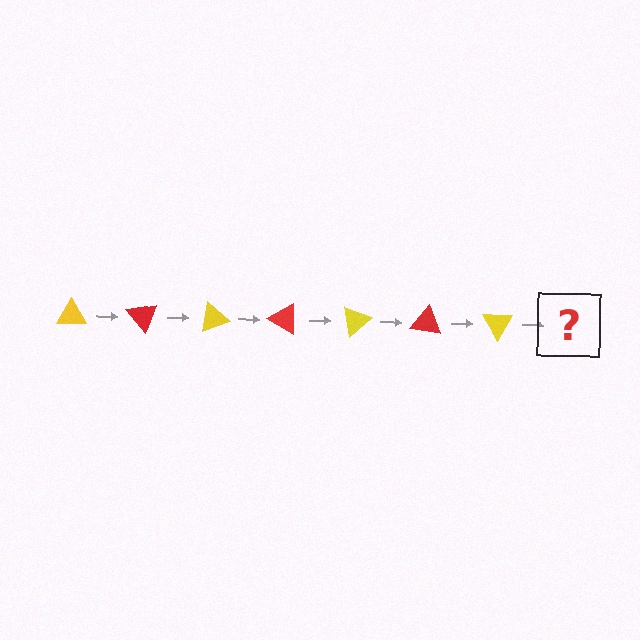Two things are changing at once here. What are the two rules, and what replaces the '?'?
The two rules are that it rotates 50 degrees each step and the color cycles through yellow and red. The '?' should be a red triangle, rotated 350 degrees from the start.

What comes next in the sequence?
The next element should be a red triangle, rotated 350 degrees from the start.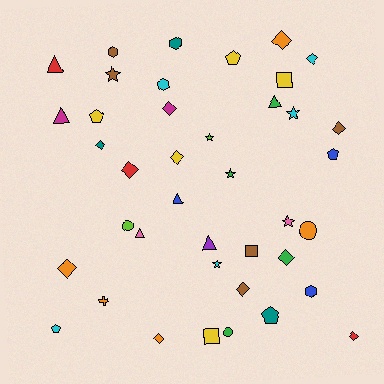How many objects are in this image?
There are 40 objects.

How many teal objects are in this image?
There are 3 teal objects.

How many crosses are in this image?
There is 1 cross.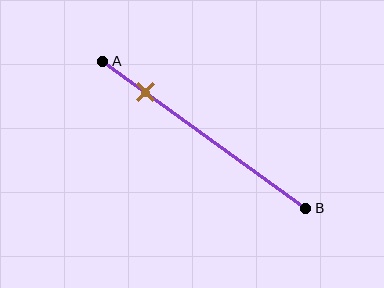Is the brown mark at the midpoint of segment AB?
No, the mark is at about 20% from A, not at the 50% midpoint.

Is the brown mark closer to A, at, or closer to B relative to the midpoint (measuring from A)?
The brown mark is closer to point A than the midpoint of segment AB.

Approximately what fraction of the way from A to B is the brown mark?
The brown mark is approximately 20% of the way from A to B.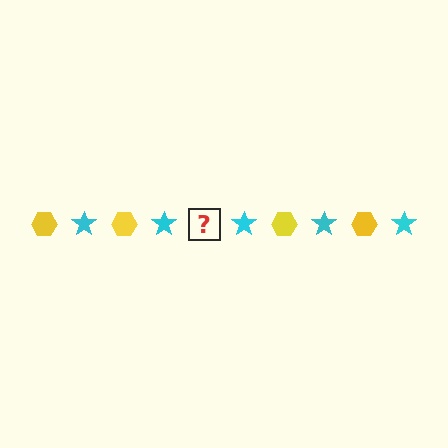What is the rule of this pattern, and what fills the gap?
The rule is that the pattern alternates between yellow hexagon and cyan star. The gap should be filled with a yellow hexagon.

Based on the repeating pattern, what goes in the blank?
The blank should be a yellow hexagon.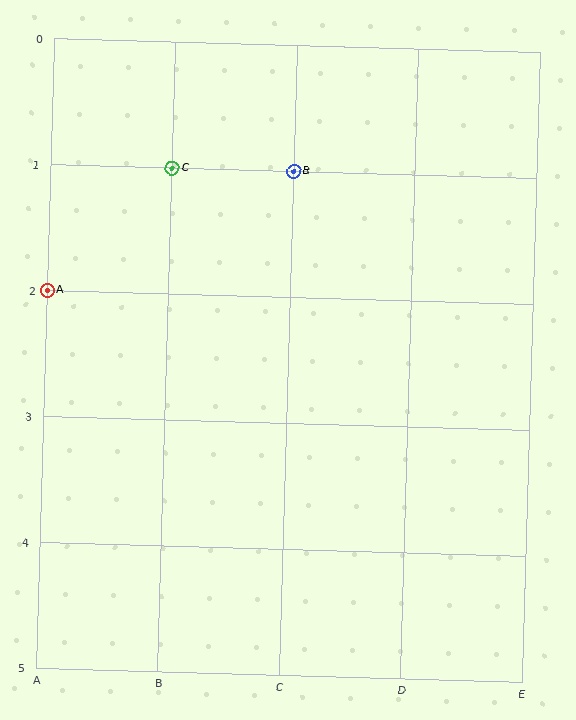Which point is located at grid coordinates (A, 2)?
Point A is at (A, 2).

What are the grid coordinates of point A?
Point A is at grid coordinates (A, 2).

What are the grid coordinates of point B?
Point B is at grid coordinates (C, 1).